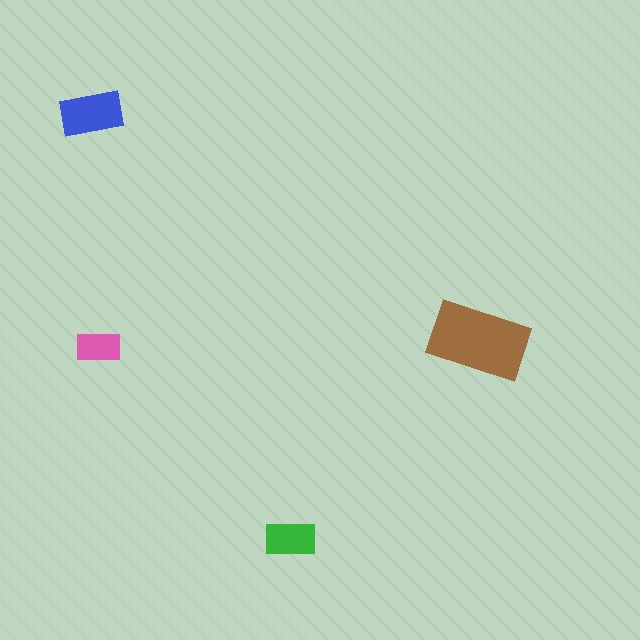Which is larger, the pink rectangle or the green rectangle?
The green one.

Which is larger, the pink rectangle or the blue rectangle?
The blue one.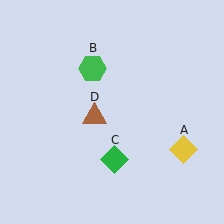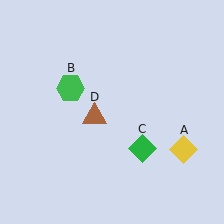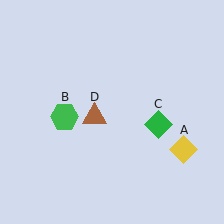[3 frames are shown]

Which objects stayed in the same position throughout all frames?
Yellow diamond (object A) and brown triangle (object D) remained stationary.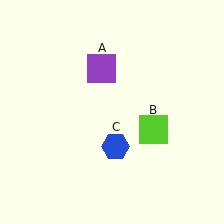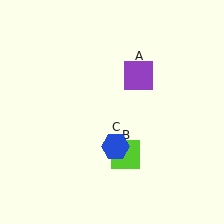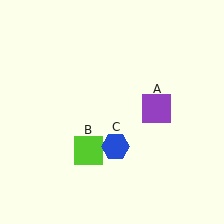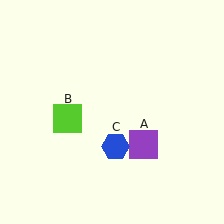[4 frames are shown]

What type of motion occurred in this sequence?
The purple square (object A), lime square (object B) rotated clockwise around the center of the scene.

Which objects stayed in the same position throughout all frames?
Blue hexagon (object C) remained stationary.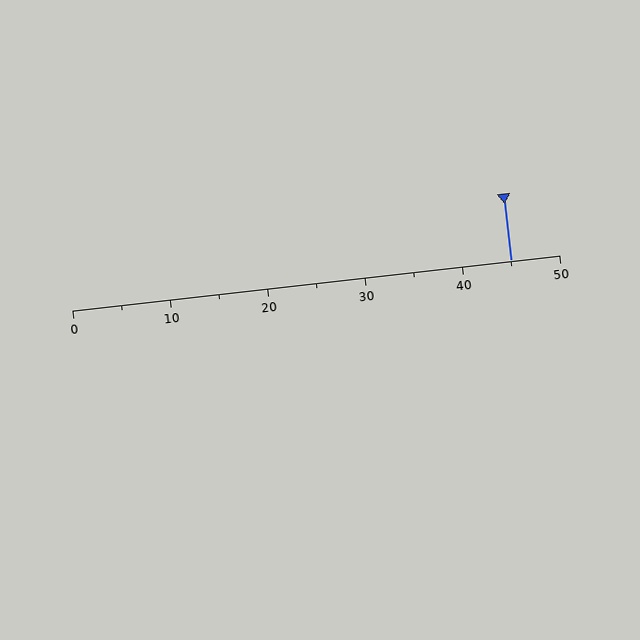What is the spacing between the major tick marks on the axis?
The major ticks are spaced 10 apart.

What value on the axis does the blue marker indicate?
The marker indicates approximately 45.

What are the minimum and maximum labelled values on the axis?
The axis runs from 0 to 50.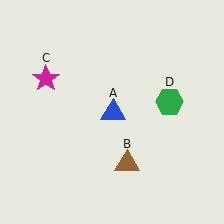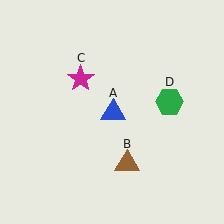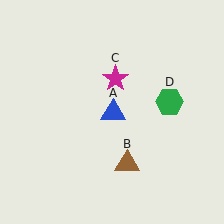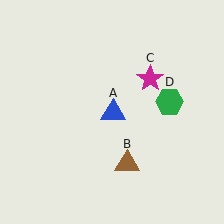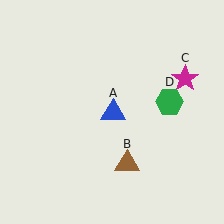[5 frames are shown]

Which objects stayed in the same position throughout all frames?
Blue triangle (object A) and brown triangle (object B) and green hexagon (object D) remained stationary.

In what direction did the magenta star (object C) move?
The magenta star (object C) moved right.